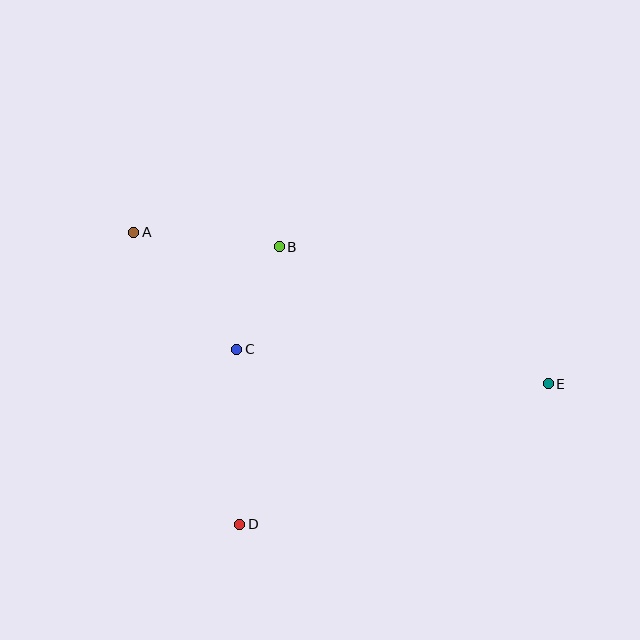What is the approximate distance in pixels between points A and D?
The distance between A and D is approximately 310 pixels.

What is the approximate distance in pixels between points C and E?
The distance between C and E is approximately 313 pixels.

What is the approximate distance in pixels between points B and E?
The distance between B and E is approximately 302 pixels.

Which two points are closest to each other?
Points B and C are closest to each other.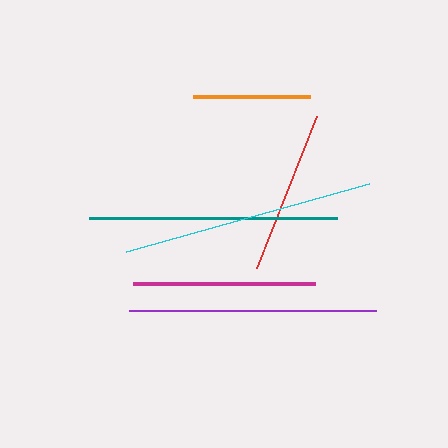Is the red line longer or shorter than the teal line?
The teal line is longer than the red line.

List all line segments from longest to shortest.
From longest to shortest: cyan, teal, purple, magenta, red, orange.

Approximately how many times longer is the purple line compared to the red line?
The purple line is approximately 1.5 times the length of the red line.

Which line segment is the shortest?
The orange line is the shortest at approximately 118 pixels.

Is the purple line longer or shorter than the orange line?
The purple line is longer than the orange line.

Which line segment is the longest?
The cyan line is the longest at approximately 252 pixels.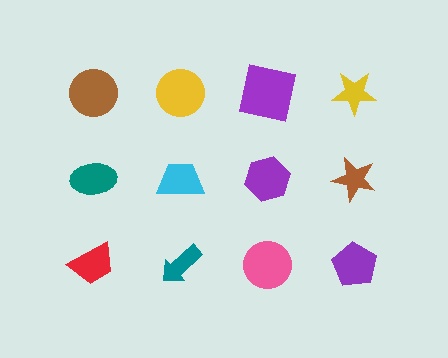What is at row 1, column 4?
A yellow star.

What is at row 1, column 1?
A brown circle.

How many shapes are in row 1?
4 shapes.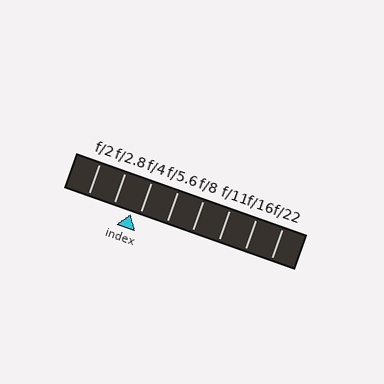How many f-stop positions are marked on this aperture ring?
There are 8 f-stop positions marked.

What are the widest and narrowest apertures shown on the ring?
The widest aperture shown is f/2 and the narrowest is f/22.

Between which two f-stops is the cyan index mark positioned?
The index mark is between f/2.8 and f/4.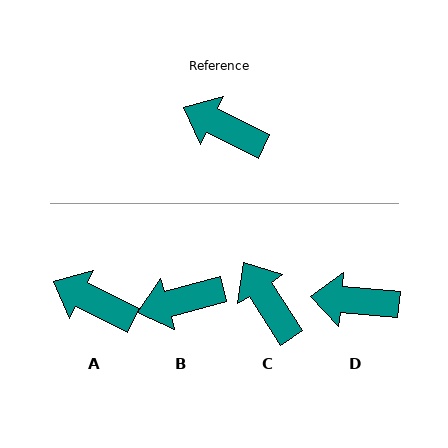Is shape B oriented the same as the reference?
No, it is off by about 41 degrees.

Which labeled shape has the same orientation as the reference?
A.